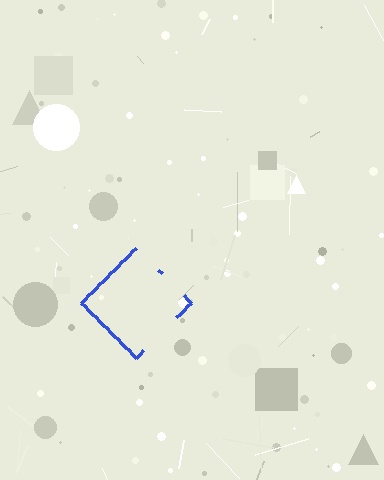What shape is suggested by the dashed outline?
The dashed outline suggests a diamond.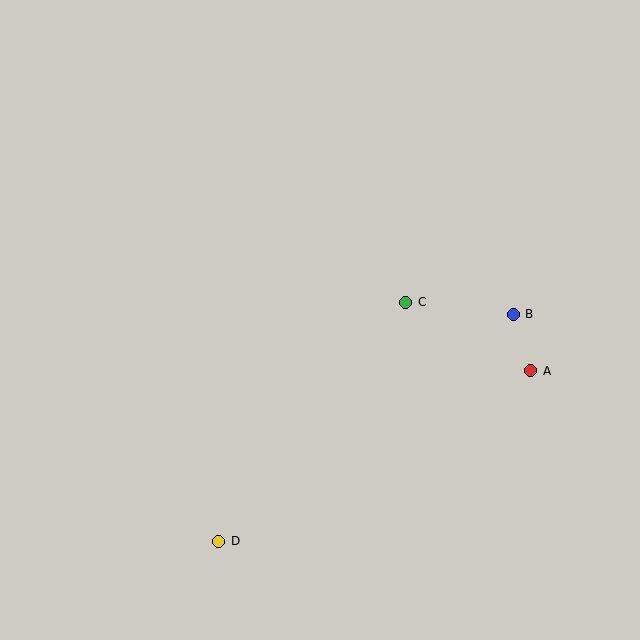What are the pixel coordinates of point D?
Point D is at (219, 541).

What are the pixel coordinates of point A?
Point A is at (531, 371).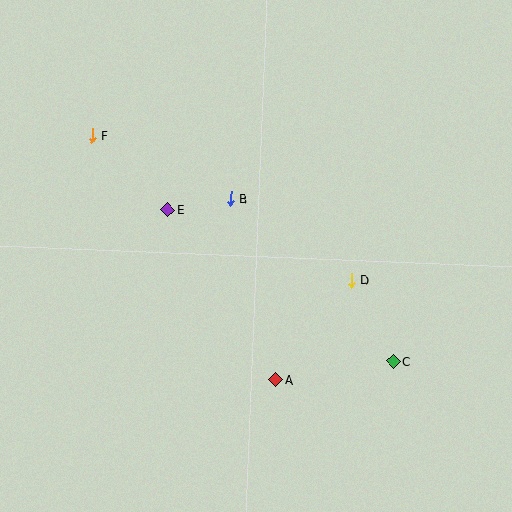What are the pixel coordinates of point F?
Point F is at (92, 135).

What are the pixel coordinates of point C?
Point C is at (393, 362).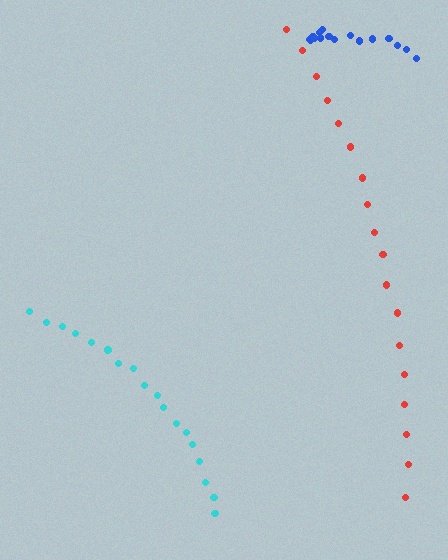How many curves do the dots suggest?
There are 3 distinct paths.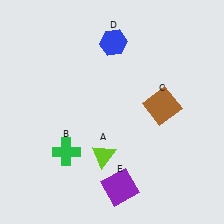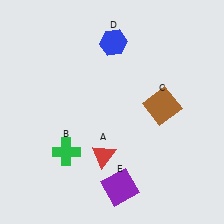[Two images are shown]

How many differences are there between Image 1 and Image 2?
There is 1 difference between the two images.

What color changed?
The triangle (A) changed from lime in Image 1 to red in Image 2.